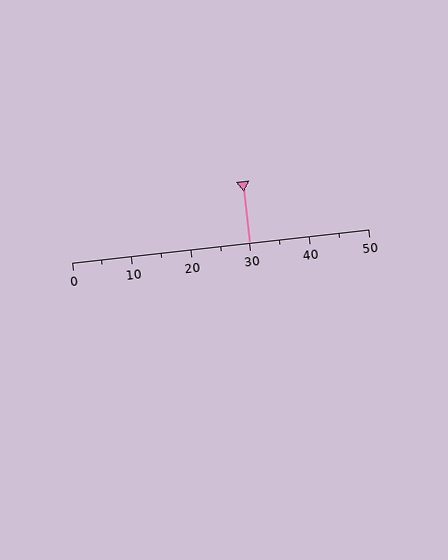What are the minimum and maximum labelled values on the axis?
The axis runs from 0 to 50.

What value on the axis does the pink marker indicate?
The marker indicates approximately 30.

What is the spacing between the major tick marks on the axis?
The major ticks are spaced 10 apart.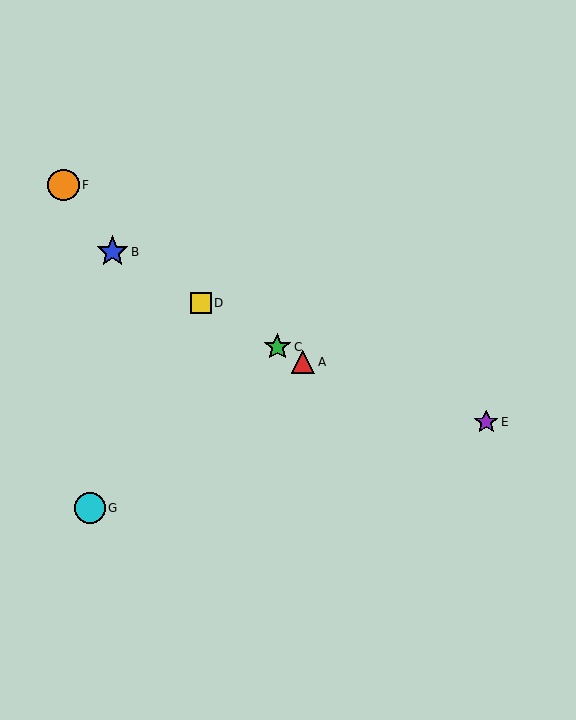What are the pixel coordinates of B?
Object B is at (113, 252).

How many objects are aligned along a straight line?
4 objects (A, B, C, D) are aligned along a straight line.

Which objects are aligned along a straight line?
Objects A, B, C, D are aligned along a straight line.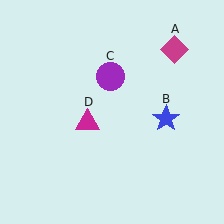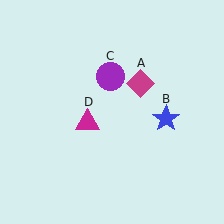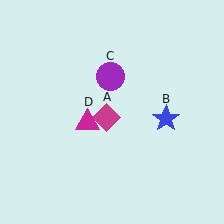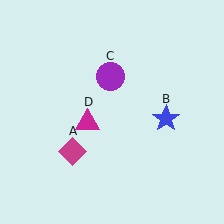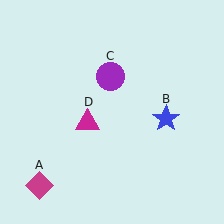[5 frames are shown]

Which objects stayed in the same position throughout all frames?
Blue star (object B) and purple circle (object C) and magenta triangle (object D) remained stationary.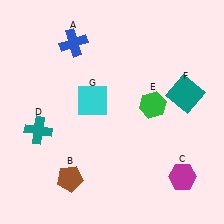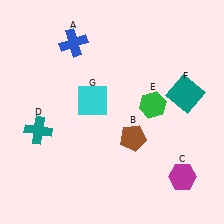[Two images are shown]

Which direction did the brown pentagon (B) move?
The brown pentagon (B) moved right.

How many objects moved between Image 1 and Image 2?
1 object moved between the two images.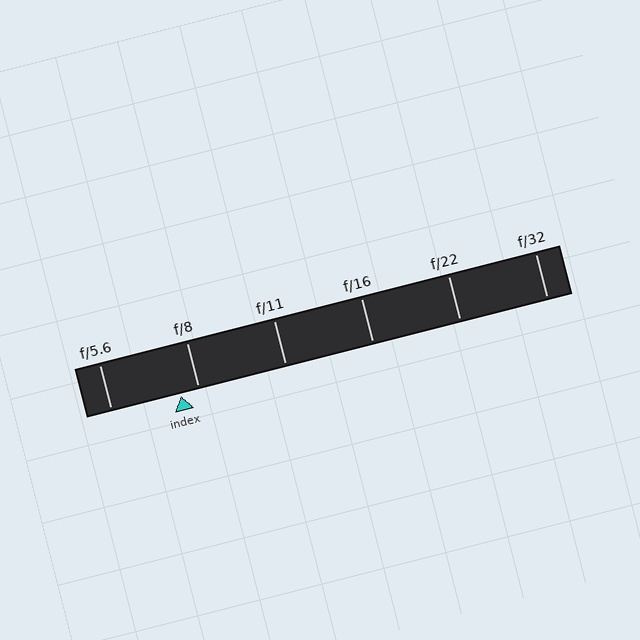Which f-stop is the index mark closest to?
The index mark is closest to f/8.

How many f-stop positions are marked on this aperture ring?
There are 6 f-stop positions marked.